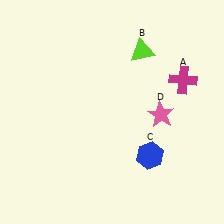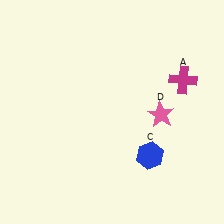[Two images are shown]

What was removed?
The lime triangle (B) was removed in Image 2.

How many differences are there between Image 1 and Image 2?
There is 1 difference between the two images.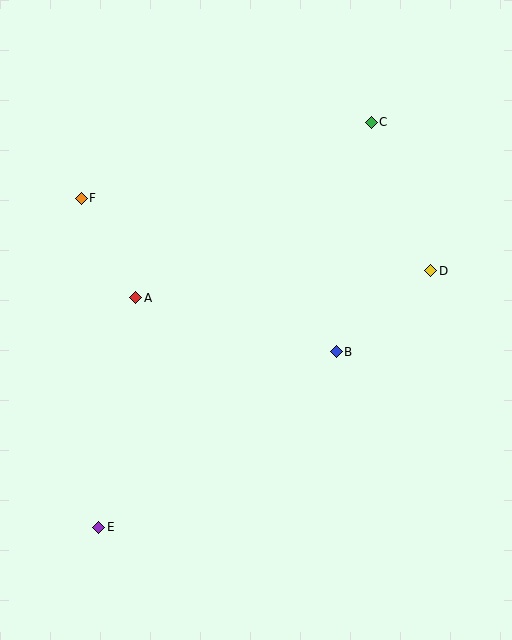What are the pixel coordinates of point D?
Point D is at (431, 271).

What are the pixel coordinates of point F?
Point F is at (81, 198).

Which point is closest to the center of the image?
Point B at (336, 352) is closest to the center.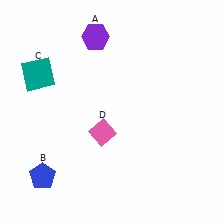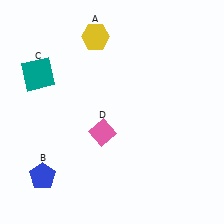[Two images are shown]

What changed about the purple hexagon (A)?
In Image 1, A is purple. In Image 2, it changed to yellow.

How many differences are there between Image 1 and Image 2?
There is 1 difference between the two images.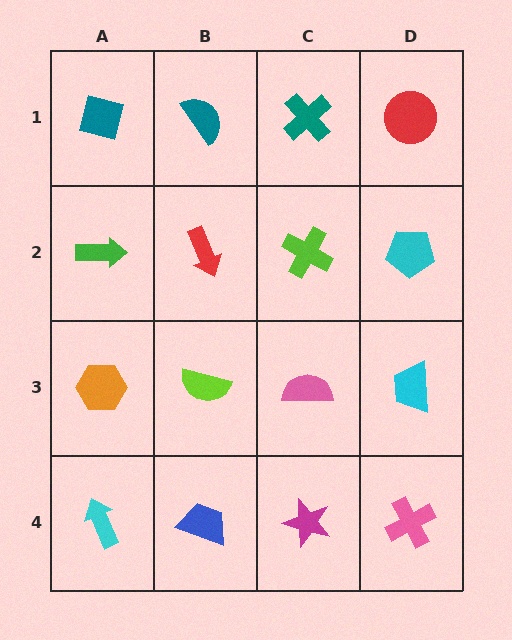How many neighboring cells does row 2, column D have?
3.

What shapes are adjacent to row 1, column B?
A red arrow (row 2, column B), a teal square (row 1, column A), a teal cross (row 1, column C).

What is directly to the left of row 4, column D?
A magenta star.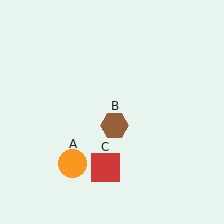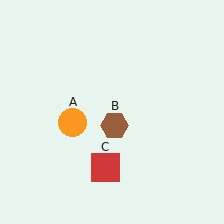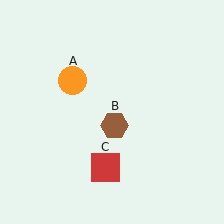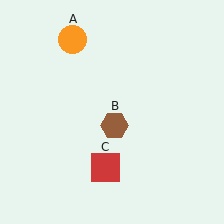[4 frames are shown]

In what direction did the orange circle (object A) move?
The orange circle (object A) moved up.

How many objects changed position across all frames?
1 object changed position: orange circle (object A).